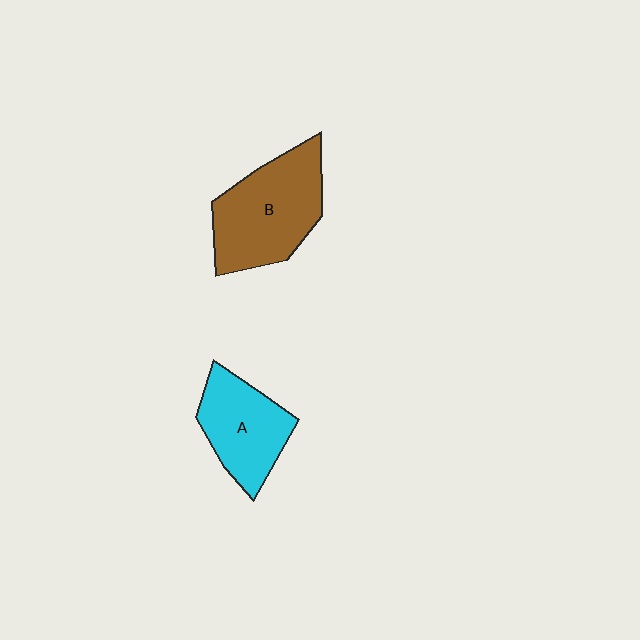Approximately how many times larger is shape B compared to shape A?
Approximately 1.4 times.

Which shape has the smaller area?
Shape A (cyan).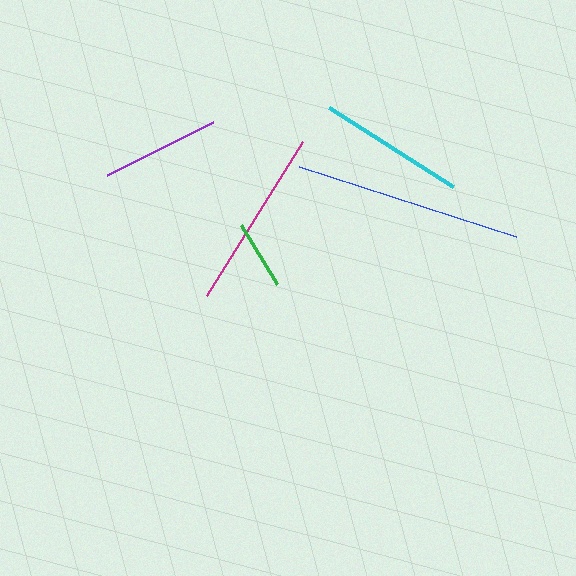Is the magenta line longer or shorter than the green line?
The magenta line is longer than the green line.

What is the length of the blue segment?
The blue segment is approximately 227 pixels long.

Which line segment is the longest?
The blue line is the longest at approximately 227 pixels.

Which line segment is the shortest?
The green line is the shortest at approximately 69 pixels.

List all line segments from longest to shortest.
From longest to shortest: blue, magenta, cyan, purple, green.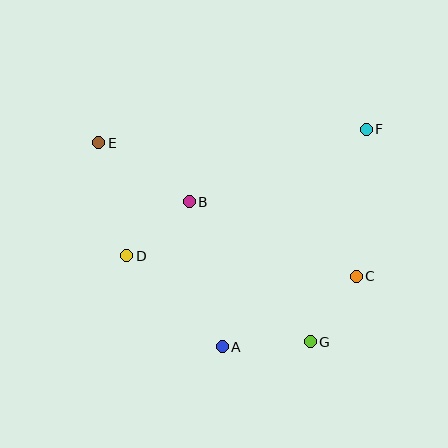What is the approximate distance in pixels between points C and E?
The distance between C and E is approximately 290 pixels.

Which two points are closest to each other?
Points C and G are closest to each other.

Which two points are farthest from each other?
Points E and G are farthest from each other.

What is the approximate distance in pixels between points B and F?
The distance between B and F is approximately 191 pixels.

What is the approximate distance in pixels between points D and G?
The distance between D and G is approximately 203 pixels.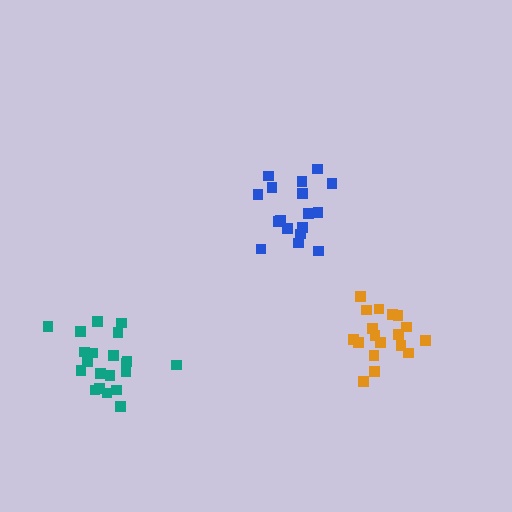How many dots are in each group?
Group 1: 17 dots, Group 2: 18 dots, Group 3: 21 dots (56 total).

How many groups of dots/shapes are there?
There are 3 groups.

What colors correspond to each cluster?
The clusters are colored: blue, orange, teal.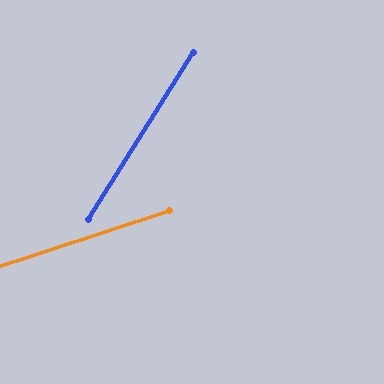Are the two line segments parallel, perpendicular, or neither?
Neither parallel nor perpendicular — they differ by about 40°.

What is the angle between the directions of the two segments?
Approximately 40 degrees.